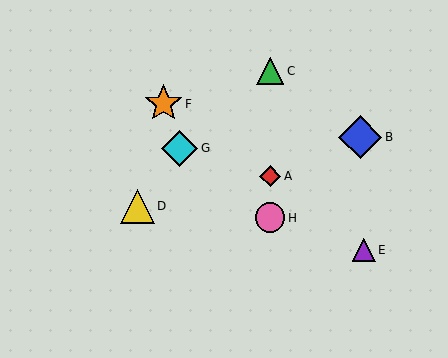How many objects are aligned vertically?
3 objects (A, C, H) are aligned vertically.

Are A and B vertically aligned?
No, A is at x≈270 and B is at x≈360.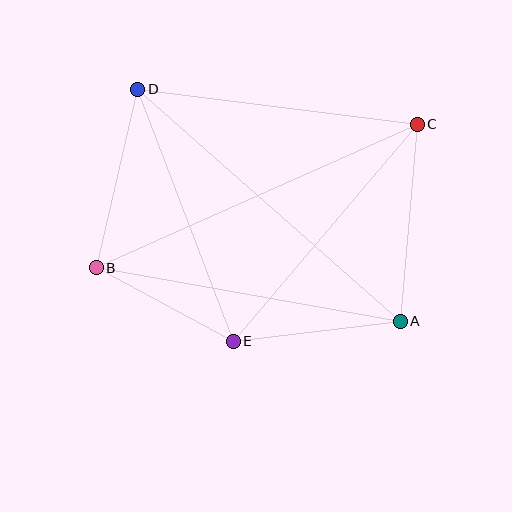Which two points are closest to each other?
Points B and E are closest to each other.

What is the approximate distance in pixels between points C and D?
The distance between C and D is approximately 282 pixels.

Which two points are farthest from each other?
Points B and C are farthest from each other.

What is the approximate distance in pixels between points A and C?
The distance between A and C is approximately 198 pixels.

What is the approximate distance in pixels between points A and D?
The distance between A and D is approximately 350 pixels.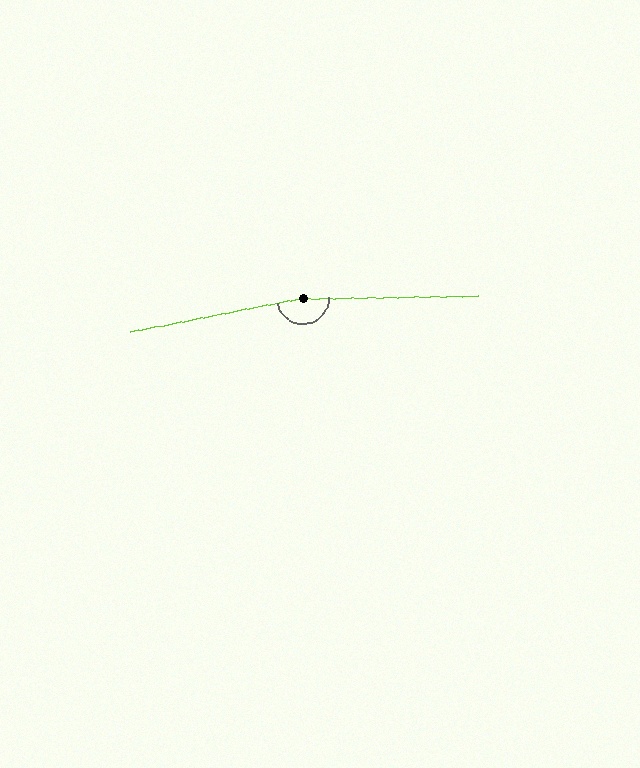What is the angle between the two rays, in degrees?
Approximately 170 degrees.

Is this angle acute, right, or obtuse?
It is obtuse.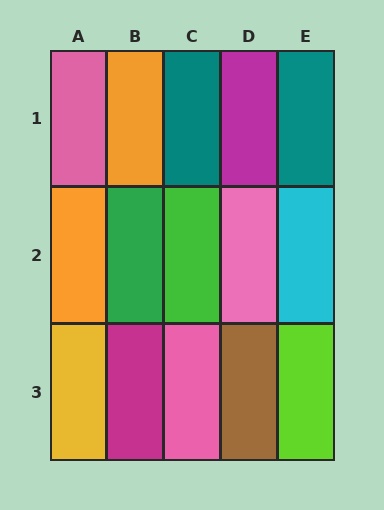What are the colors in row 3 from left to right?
Yellow, magenta, pink, brown, lime.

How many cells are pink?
3 cells are pink.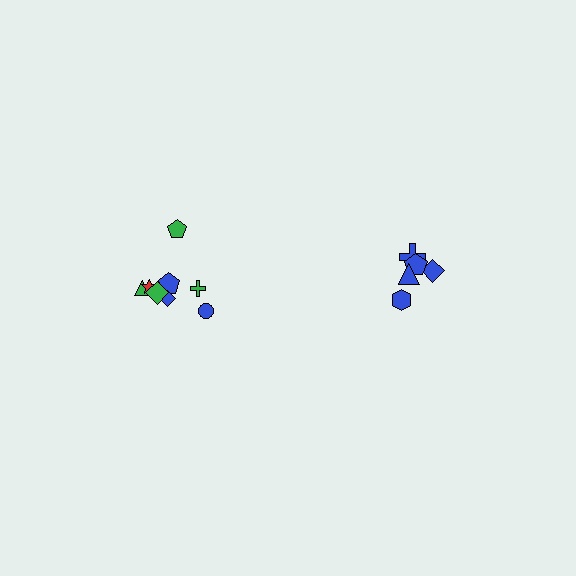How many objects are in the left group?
There are 8 objects.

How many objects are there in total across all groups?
There are 13 objects.